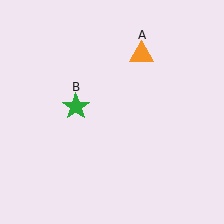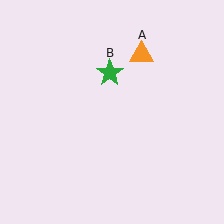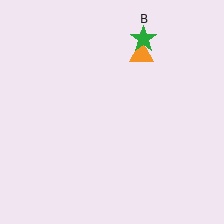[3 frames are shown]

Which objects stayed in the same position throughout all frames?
Orange triangle (object A) remained stationary.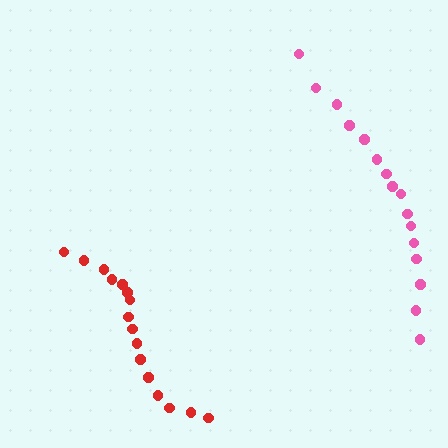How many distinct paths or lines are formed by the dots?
There are 2 distinct paths.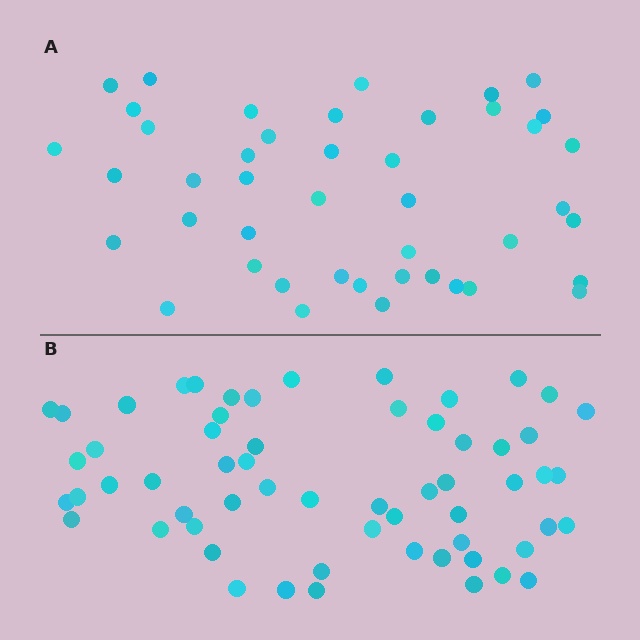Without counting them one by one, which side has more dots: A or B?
Region B (the bottom region) has more dots.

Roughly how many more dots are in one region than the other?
Region B has approximately 15 more dots than region A.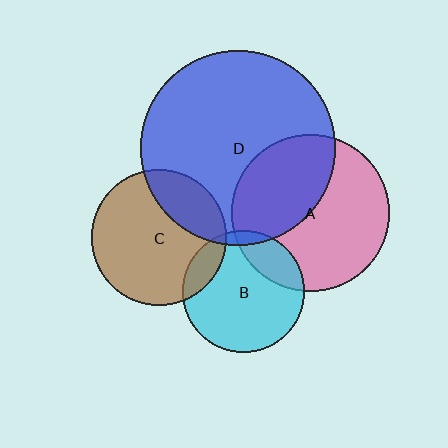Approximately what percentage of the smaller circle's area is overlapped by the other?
Approximately 25%.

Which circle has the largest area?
Circle D (blue).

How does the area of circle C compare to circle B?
Approximately 1.2 times.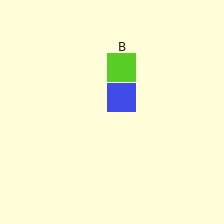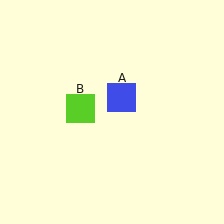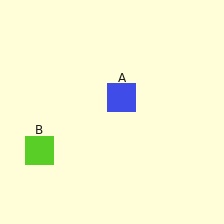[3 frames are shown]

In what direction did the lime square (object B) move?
The lime square (object B) moved down and to the left.